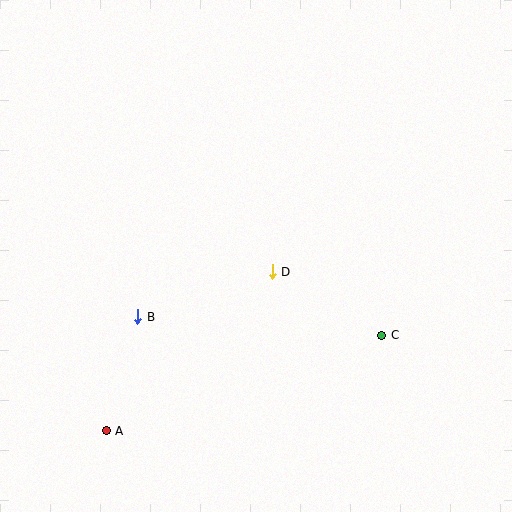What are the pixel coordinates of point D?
Point D is at (272, 272).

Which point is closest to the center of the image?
Point D at (272, 272) is closest to the center.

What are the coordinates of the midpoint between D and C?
The midpoint between D and C is at (327, 303).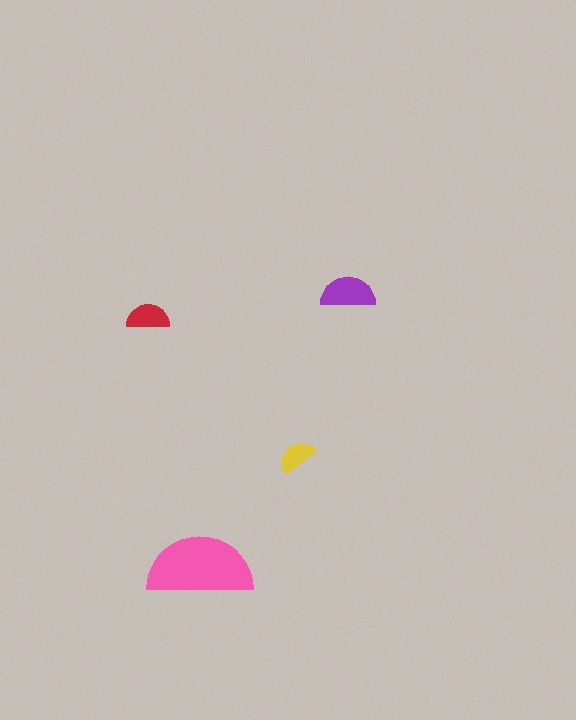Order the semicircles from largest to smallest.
the pink one, the purple one, the red one, the yellow one.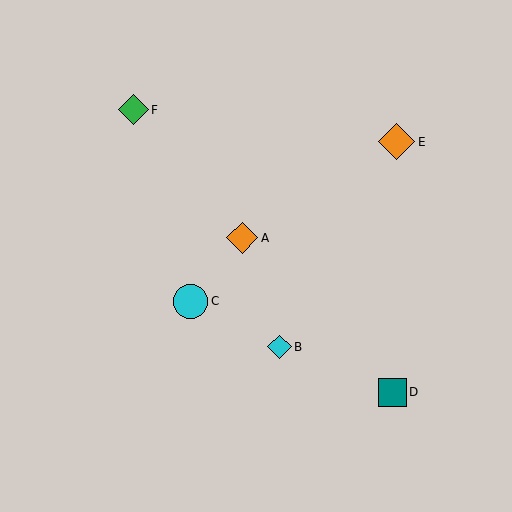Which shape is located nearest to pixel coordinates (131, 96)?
The green diamond (labeled F) at (133, 110) is nearest to that location.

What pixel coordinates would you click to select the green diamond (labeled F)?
Click at (133, 110) to select the green diamond F.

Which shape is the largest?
The orange diamond (labeled E) is the largest.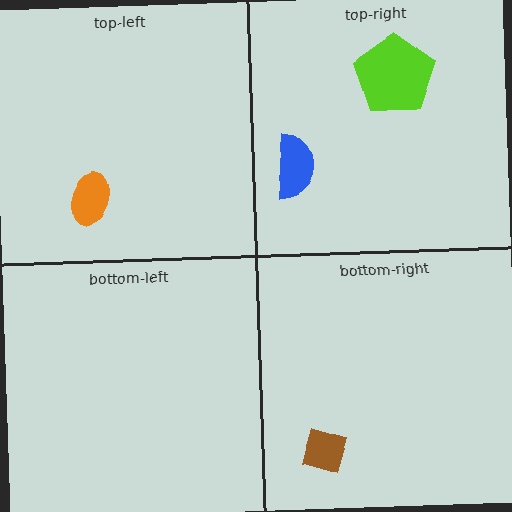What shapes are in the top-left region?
The orange ellipse.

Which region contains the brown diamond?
The bottom-right region.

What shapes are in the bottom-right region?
The brown diamond.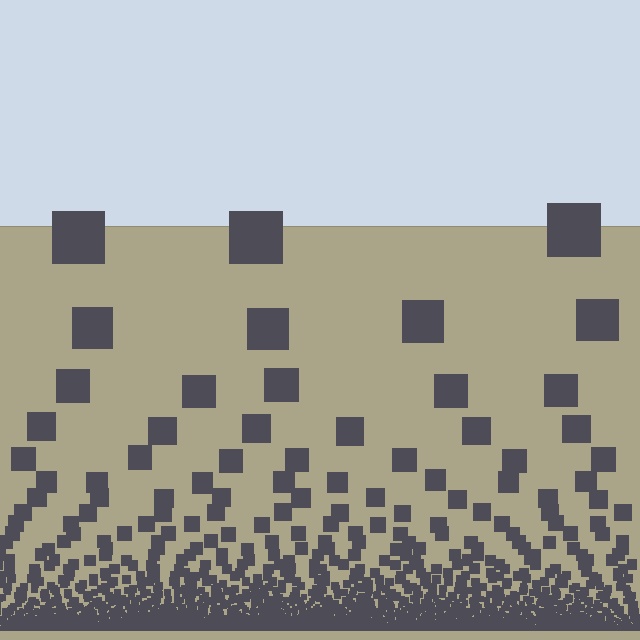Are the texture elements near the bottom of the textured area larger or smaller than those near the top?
Smaller. The gradient is inverted — elements near the bottom are smaller and denser.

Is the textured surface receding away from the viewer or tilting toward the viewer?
The surface appears to tilt toward the viewer. Texture elements get larger and sparser toward the top.